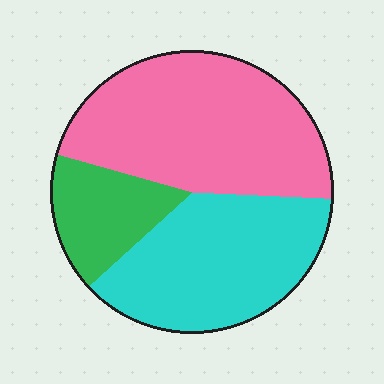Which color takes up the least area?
Green, at roughly 15%.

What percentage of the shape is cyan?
Cyan takes up about three eighths (3/8) of the shape.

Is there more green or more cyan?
Cyan.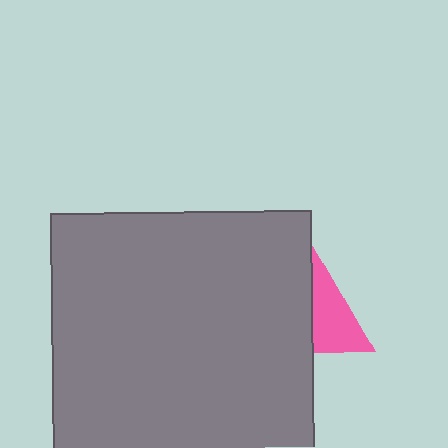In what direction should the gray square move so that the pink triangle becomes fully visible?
The gray square should move left. That is the shortest direction to clear the overlap and leave the pink triangle fully visible.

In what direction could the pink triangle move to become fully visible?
The pink triangle could move right. That would shift it out from behind the gray square entirely.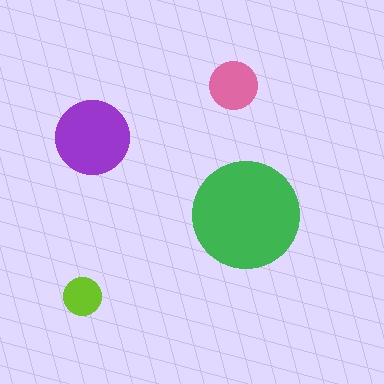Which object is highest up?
The pink circle is topmost.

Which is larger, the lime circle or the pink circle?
The pink one.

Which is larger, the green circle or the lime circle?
The green one.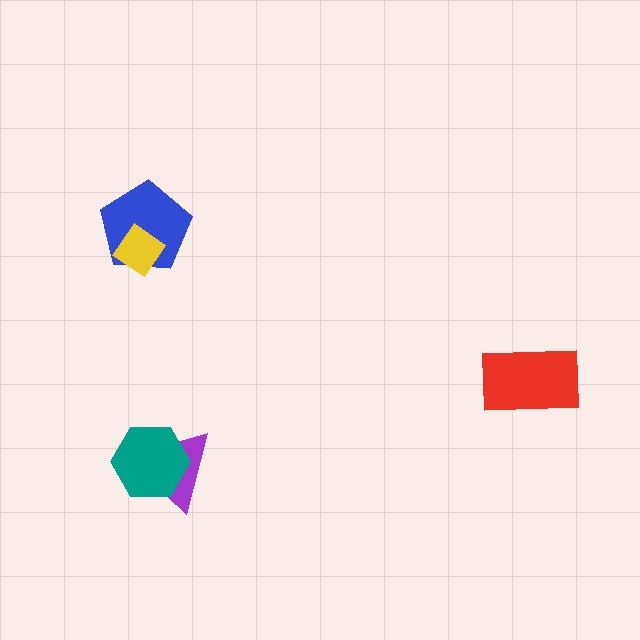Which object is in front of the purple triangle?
The teal hexagon is in front of the purple triangle.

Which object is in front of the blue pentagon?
The yellow diamond is in front of the blue pentagon.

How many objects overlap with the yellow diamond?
1 object overlaps with the yellow diamond.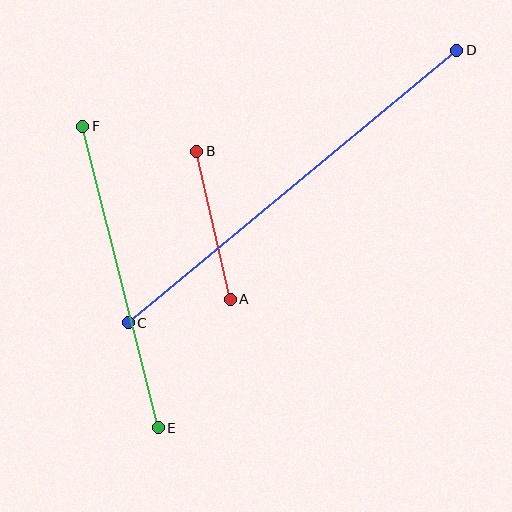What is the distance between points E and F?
The distance is approximately 311 pixels.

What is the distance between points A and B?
The distance is approximately 152 pixels.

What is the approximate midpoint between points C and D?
The midpoint is at approximately (292, 187) pixels.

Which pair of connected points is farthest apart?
Points C and D are farthest apart.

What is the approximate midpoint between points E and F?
The midpoint is at approximately (121, 277) pixels.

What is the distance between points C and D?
The distance is approximately 427 pixels.